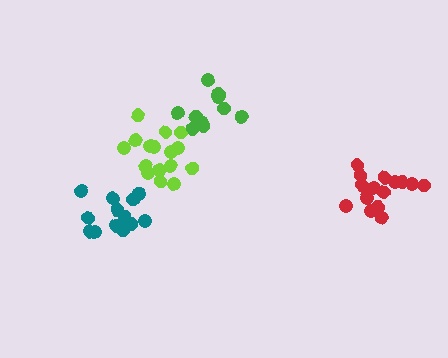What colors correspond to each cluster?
The clusters are colored: teal, lime, green, red.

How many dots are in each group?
Group 1: 14 dots, Group 2: 16 dots, Group 3: 11 dots, Group 4: 17 dots (58 total).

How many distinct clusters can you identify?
There are 4 distinct clusters.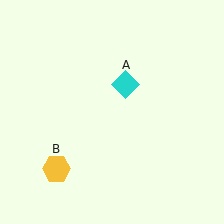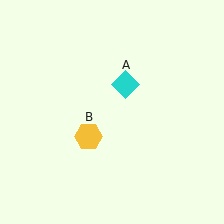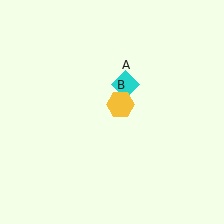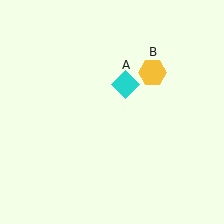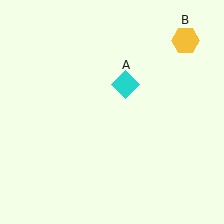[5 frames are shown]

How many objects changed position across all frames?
1 object changed position: yellow hexagon (object B).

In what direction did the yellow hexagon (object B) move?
The yellow hexagon (object B) moved up and to the right.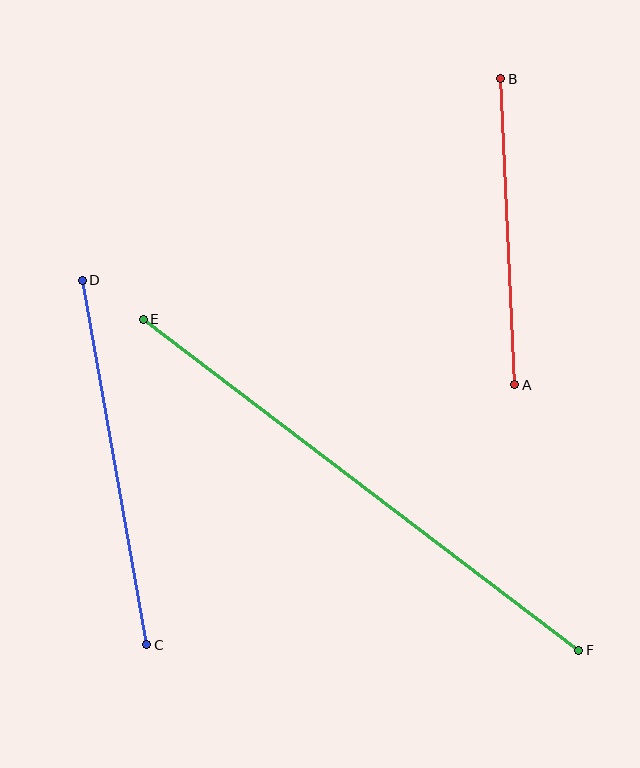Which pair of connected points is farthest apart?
Points E and F are farthest apart.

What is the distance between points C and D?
The distance is approximately 370 pixels.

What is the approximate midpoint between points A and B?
The midpoint is at approximately (508, 232) pixels.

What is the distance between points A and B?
The distance is approximately 306 pixels.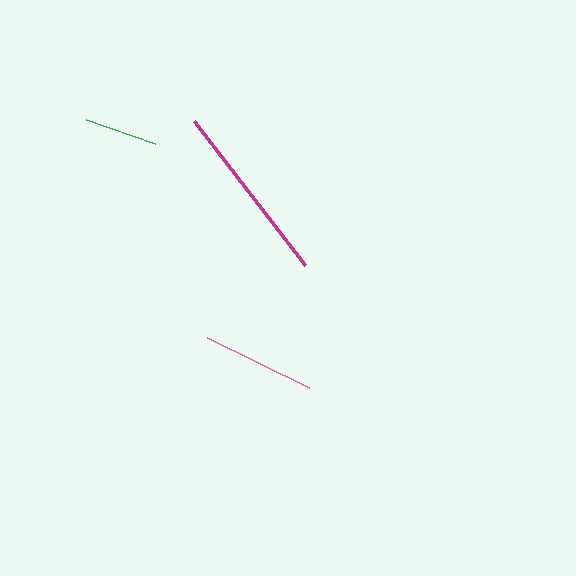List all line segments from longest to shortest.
From longest to shortest: magenta, pink, green.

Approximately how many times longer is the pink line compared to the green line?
The pink line is approximately 1.5 times the length of the green line.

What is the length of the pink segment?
The pink segment is approximately 114 pixels long.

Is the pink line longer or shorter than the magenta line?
The magenta line is longer than the pink line.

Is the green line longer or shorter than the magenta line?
The magenta line is longer than the green line.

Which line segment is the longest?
The magenta line is the longest at approximately 182 pixels.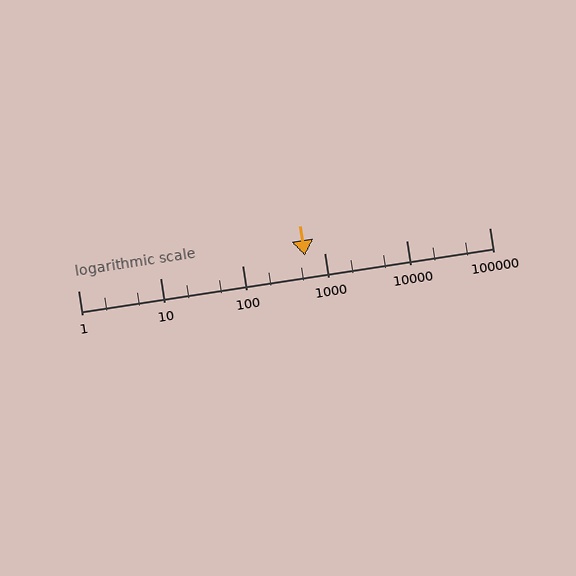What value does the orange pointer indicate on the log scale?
The pointer indicates approximately 570.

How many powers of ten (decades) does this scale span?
The scale spans 5 decades, from 1 to 100000.